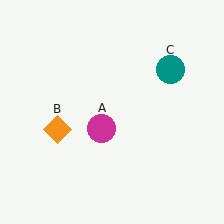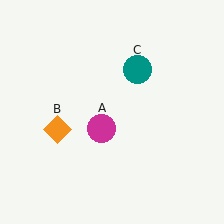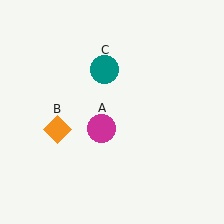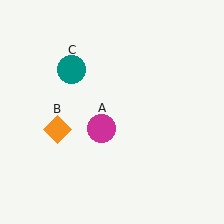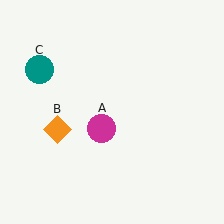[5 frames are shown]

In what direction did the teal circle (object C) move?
The teal circle (object C) moved left.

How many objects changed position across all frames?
1 object changed position: teal circle (object C).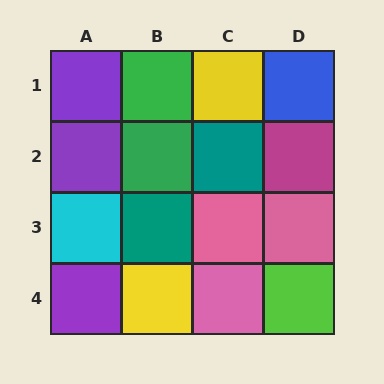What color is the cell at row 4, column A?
Purple.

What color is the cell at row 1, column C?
Yellow.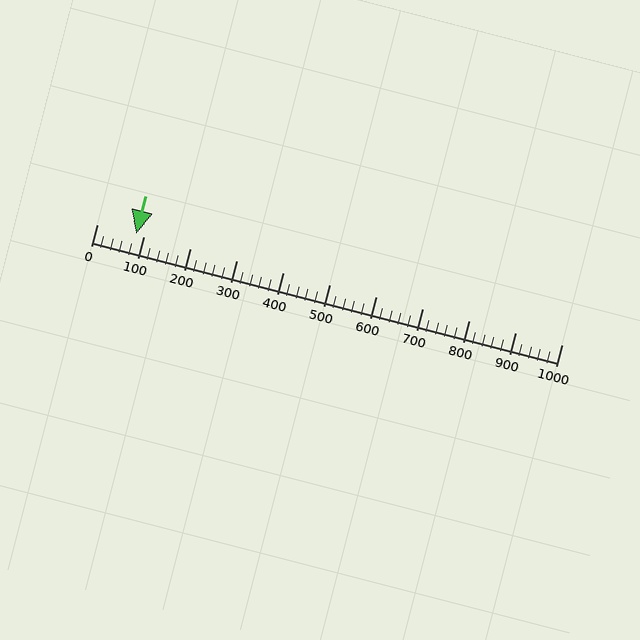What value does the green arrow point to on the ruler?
The green arrow points to approximately 85.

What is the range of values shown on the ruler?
The ruler shows values from 0 to 1000.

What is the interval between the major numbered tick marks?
The major tick marks are spaced 100 units apart.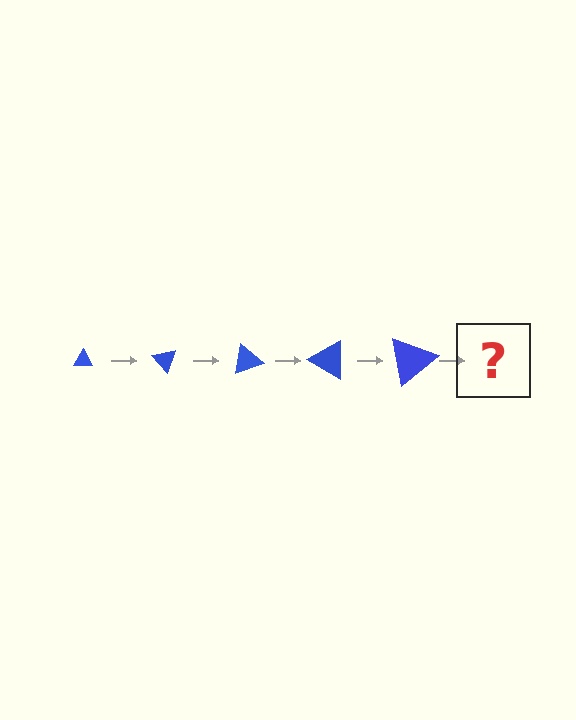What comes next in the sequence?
The next element should be a triangle, larger than the previous one and rotated 250 degrees from the start.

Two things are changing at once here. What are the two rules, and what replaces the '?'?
The two rules are that the triangle grows larger each step and it rotates 50 degrees each step. The '?' should be a triangle, larger than the previous one and rotated 250 degrees from the start.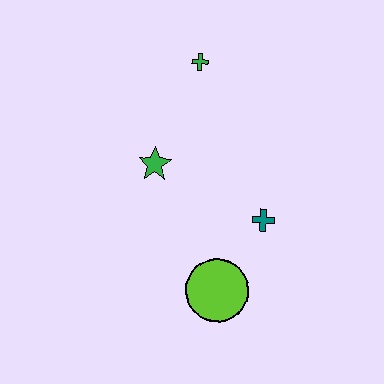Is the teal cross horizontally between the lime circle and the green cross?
No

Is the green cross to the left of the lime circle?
Yes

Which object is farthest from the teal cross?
The green cross is farthest from the teal cross.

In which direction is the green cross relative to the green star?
The green cross is above the green star.